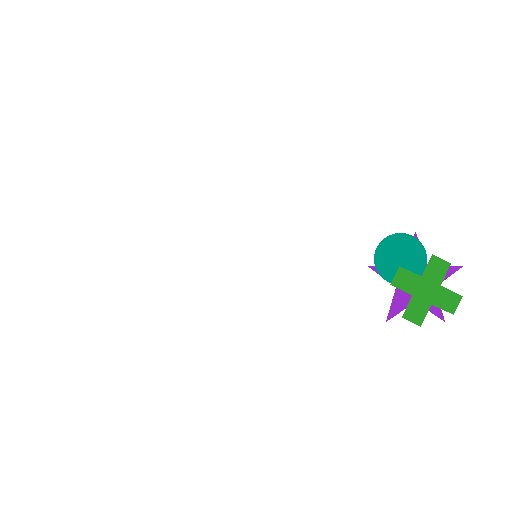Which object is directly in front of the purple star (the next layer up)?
The teal circle is directly in front of the purple star.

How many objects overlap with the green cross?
2 objects overlap with the green cross.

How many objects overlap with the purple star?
2 objects overlap with the purple star.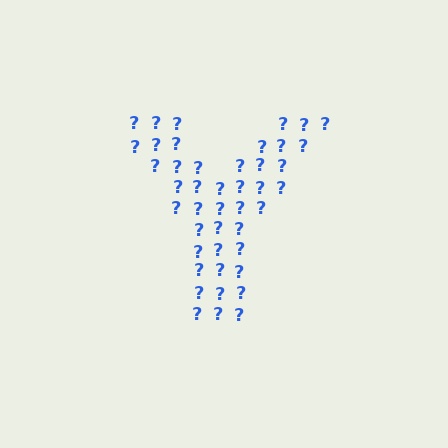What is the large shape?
The large shape is the letter Y.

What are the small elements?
The small elements are question marks.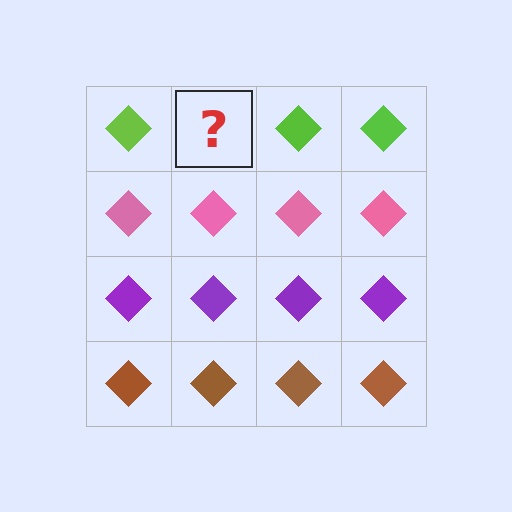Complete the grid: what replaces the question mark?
The question mark should be replaced with a lime diamond.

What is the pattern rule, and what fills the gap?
The rule is that each row has a consistent color. The gap should be filled with a lime diamond.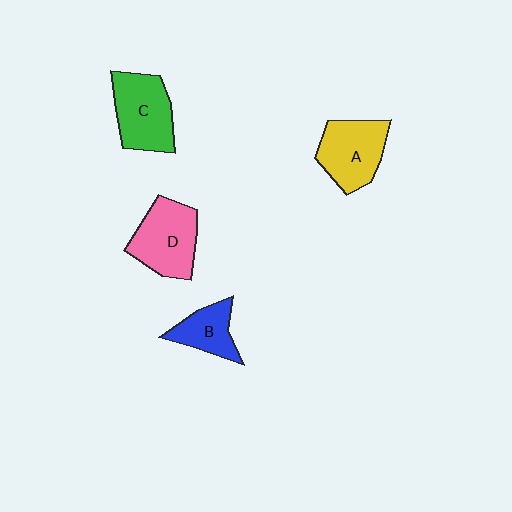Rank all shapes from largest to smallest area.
From largest to smallest: C (green), D (pink), A (yellow), B (blue).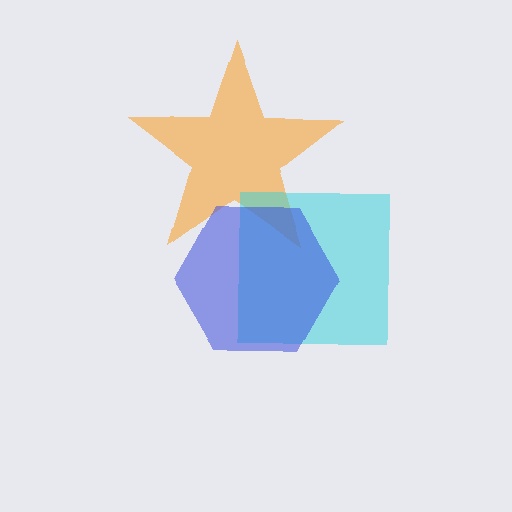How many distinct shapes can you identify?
There are 3 distinct shapes: an orange star, a cyan square, a blue hexagon.